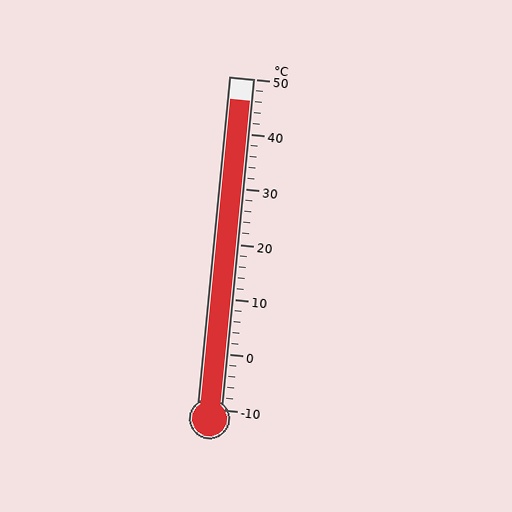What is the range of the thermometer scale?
The thermometer scale ranges from -10°C to 50°C.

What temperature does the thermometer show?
The thermometer shows approximately 46°C.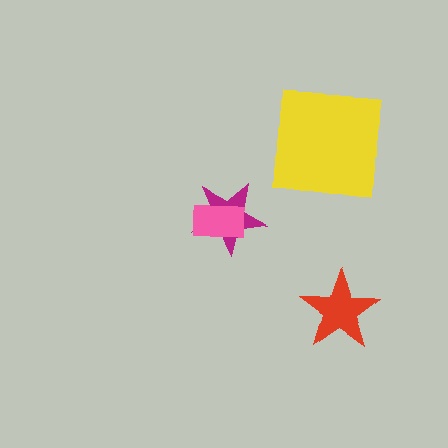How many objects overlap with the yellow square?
0 objects overlap with the yellow square.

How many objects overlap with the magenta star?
1 object overlaps with the magenta star.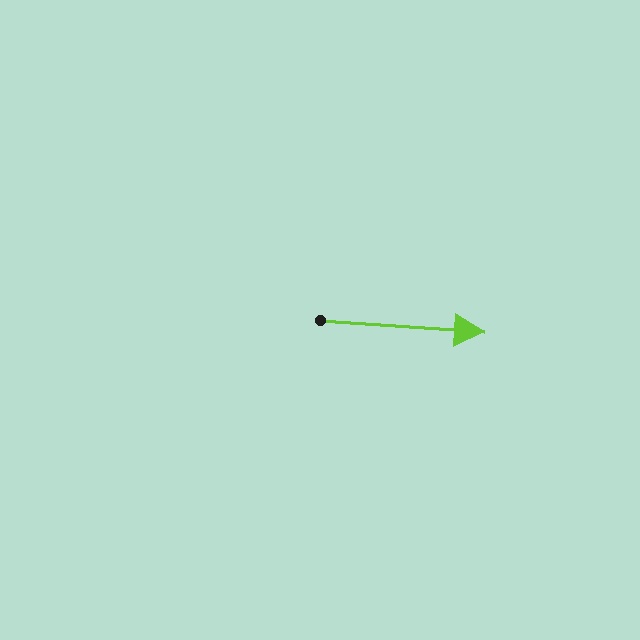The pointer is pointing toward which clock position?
Roughly 3 o'clock.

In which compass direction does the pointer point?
East.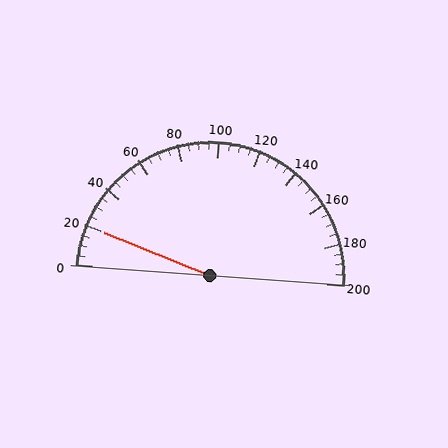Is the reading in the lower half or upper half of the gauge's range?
The reading is in the lower half of the range (0 to 200).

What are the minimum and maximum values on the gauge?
The gauge ranges from 0 to 200.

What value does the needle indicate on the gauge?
The needle indicates approximately 20.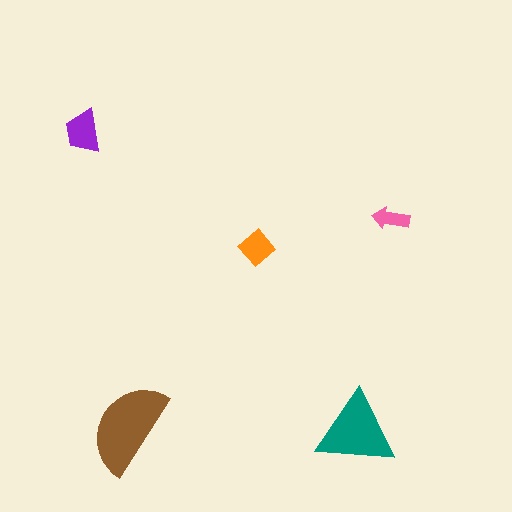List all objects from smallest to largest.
The pink arrow, the orange diamond, the purple trapezoid, the teal triangle, the brown semicircle.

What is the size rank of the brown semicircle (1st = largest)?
1st.